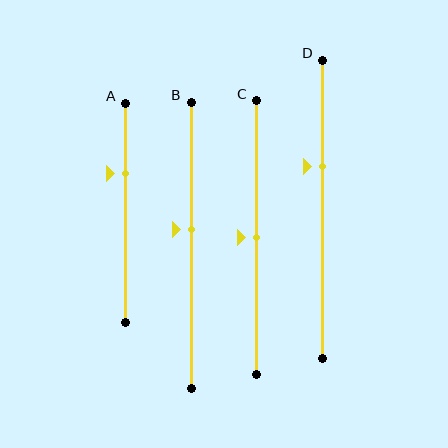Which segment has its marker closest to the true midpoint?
Segment C has its marker closest to the true midpoint.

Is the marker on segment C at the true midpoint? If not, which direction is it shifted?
Yes, the marker on segment C is at the true midpoint.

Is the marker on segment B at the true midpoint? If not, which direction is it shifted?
No, the marker on segment B is shifted upward by about 6% of the segment length.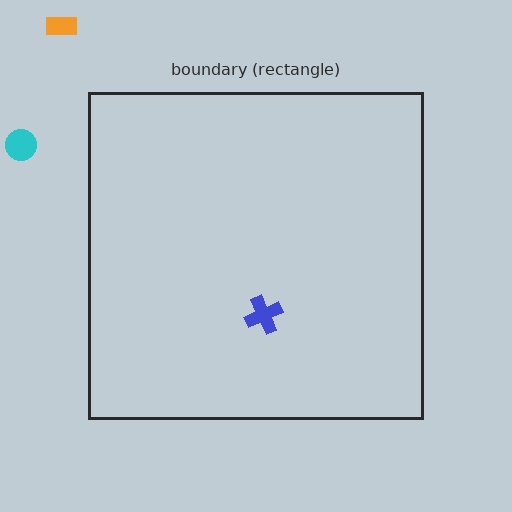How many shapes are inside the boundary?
1 inside, 2 outside.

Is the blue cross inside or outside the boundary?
Inside.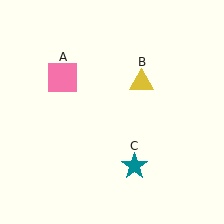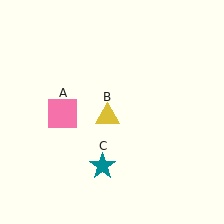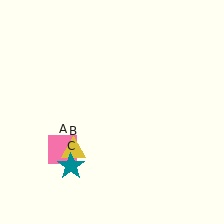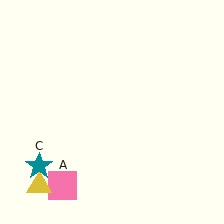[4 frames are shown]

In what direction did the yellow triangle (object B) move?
The yellow triangle (object B) moved down and to the left.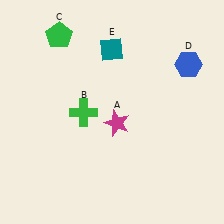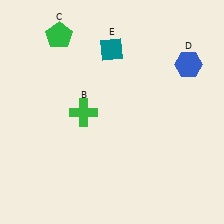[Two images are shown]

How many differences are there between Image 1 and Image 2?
There is 1 difference between the two images.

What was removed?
The magenta star (A) was removed in Image 2.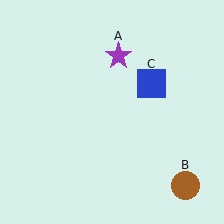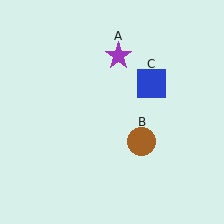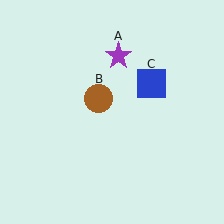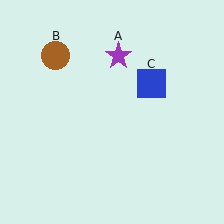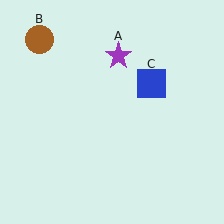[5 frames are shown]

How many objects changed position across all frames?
1 object changed position: brown circle (object B).